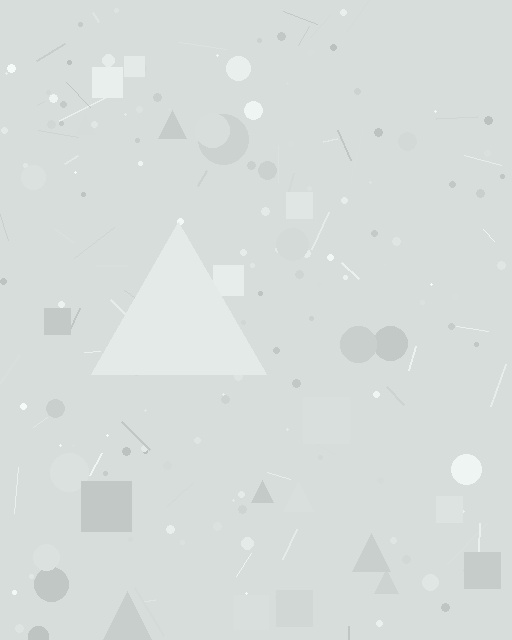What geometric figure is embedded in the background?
A triangle is embedded in the background.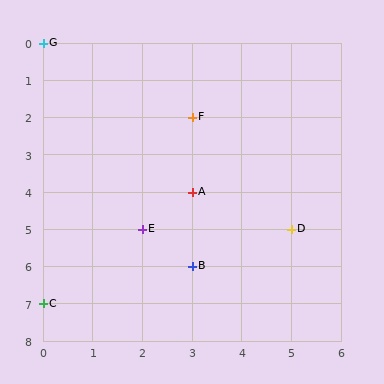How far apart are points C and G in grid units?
Points C and G are 7 rows apart.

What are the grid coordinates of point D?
Point D is at grid coordinates (5, 5).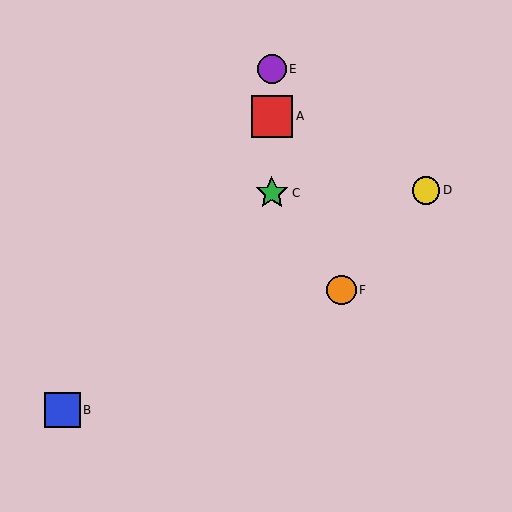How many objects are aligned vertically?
3 objects (A, C, E) are aligned vertically.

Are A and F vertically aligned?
No, A is at x≈272 and F is at x≈341.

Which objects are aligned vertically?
Objects A, C, E are aligned vertically.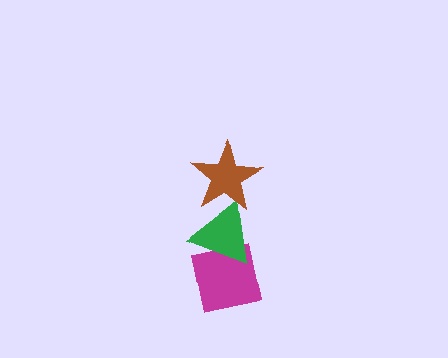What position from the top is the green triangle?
The green triangle is 2nd from the top.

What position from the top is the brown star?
The brown star is 1st from the top.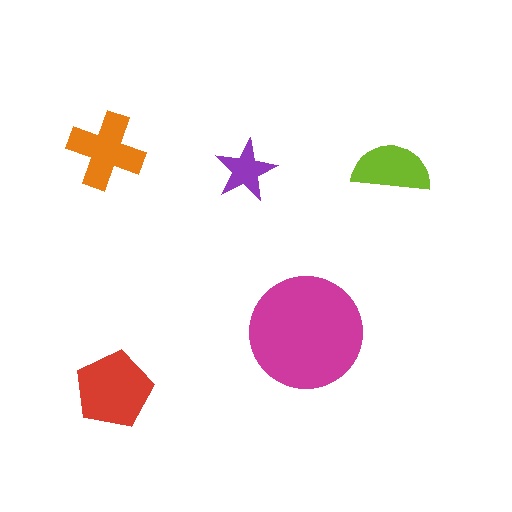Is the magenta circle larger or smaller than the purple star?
Larger.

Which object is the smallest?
The purple star.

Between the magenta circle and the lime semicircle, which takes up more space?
The magenta circle.